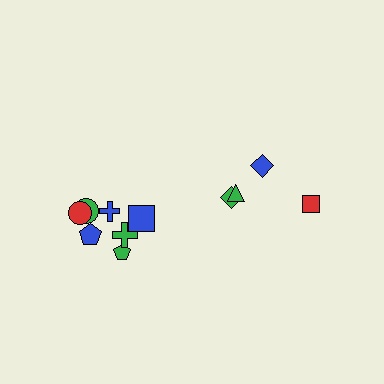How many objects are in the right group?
There are 4 objects.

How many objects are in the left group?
There are 7 objects.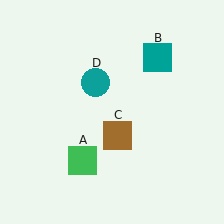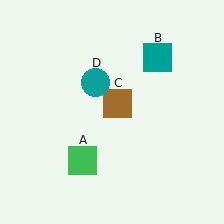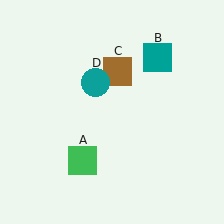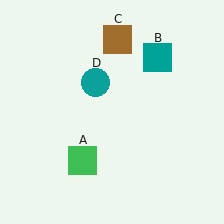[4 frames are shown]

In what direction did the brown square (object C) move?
The brown square (object C) moved up.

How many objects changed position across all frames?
1 object changed position: brown square (object C).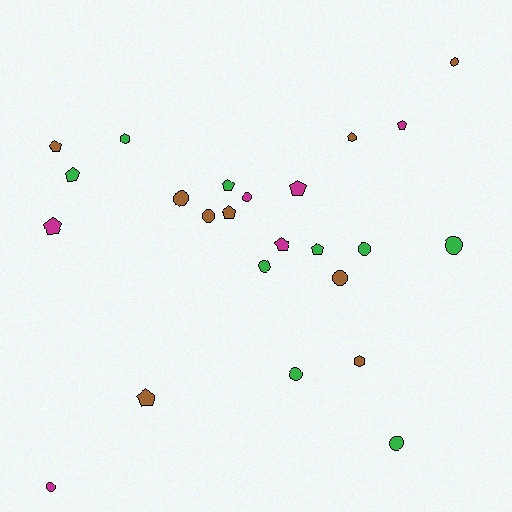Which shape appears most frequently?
Circle, with 11 objects.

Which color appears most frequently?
Green, with 9 objects.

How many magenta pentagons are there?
There are 4 magenta pentagons.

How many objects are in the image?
There are 24 objects.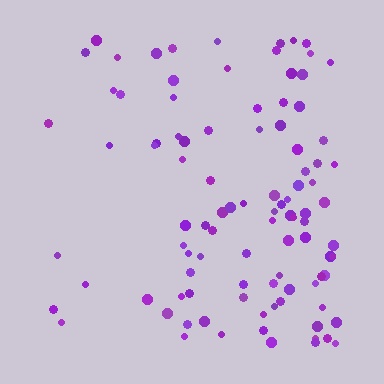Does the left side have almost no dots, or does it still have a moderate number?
Still a moderate number, just noticeably fewer than the right.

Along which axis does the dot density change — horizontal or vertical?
Horizontal.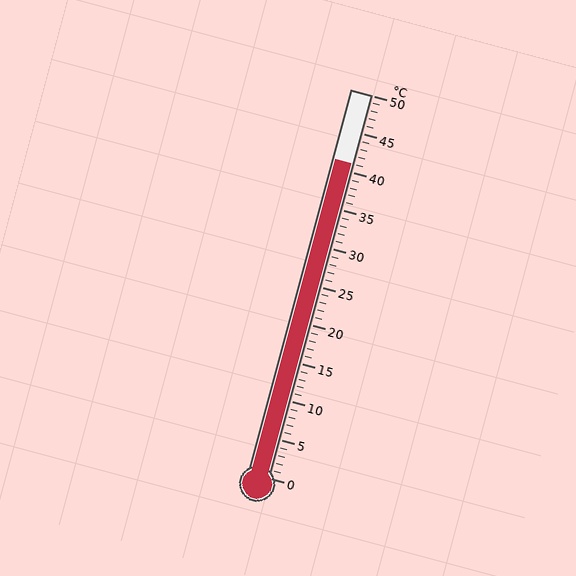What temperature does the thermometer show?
The thermometer shows approximately 41°C.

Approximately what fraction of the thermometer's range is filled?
The thermometer is filled to approximately 80% of its range.